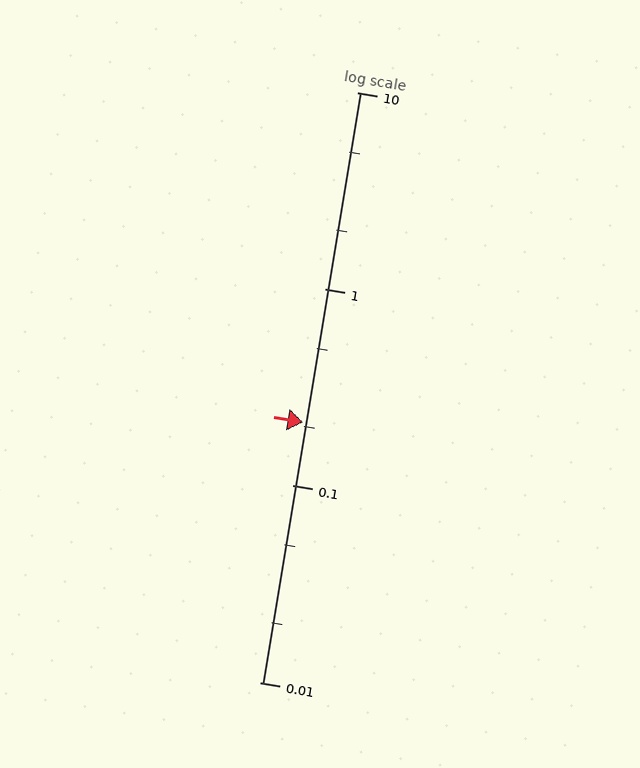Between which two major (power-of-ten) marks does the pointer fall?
The pointer is between 0.1 and 1.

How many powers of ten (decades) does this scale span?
The scale spans 3 decades, from 0.01 to 10.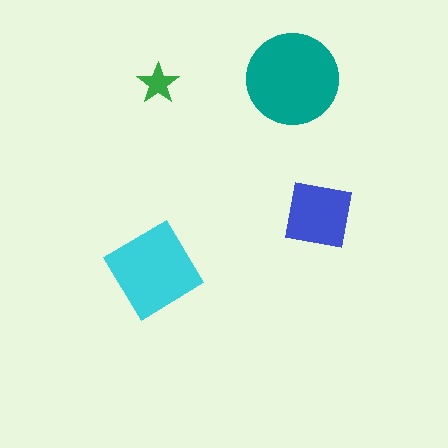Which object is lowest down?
The cyan diamond is bottommost.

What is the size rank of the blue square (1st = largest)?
3rd.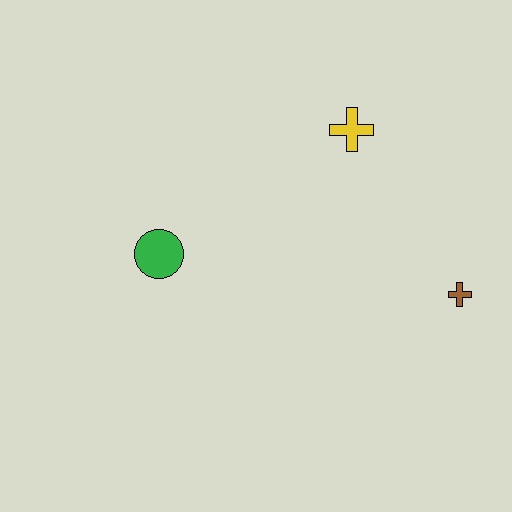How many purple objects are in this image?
There are no purple objects.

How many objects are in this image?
There are 3 objects.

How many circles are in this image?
There is 1 circle.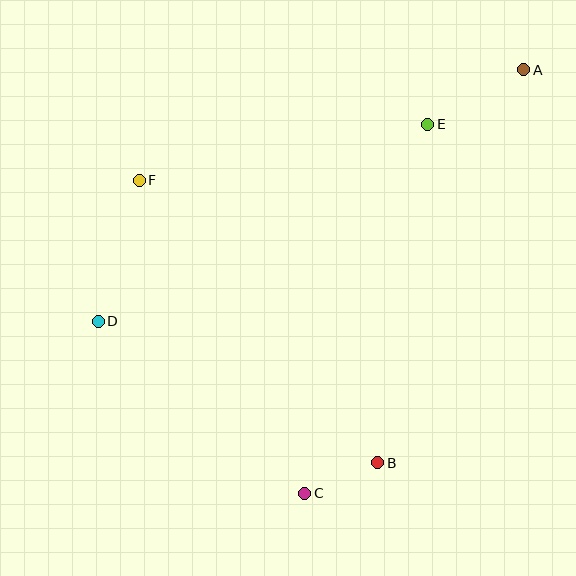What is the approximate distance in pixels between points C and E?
The distance between C and E is approximately 389 pixels.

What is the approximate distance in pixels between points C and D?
The distance between C and D is approximately 269 pixels.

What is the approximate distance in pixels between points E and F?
The distance between E and F is approximately 294 pixels.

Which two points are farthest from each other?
Points A and D are farthest from each other.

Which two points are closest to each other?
Points B and C are closest to each other.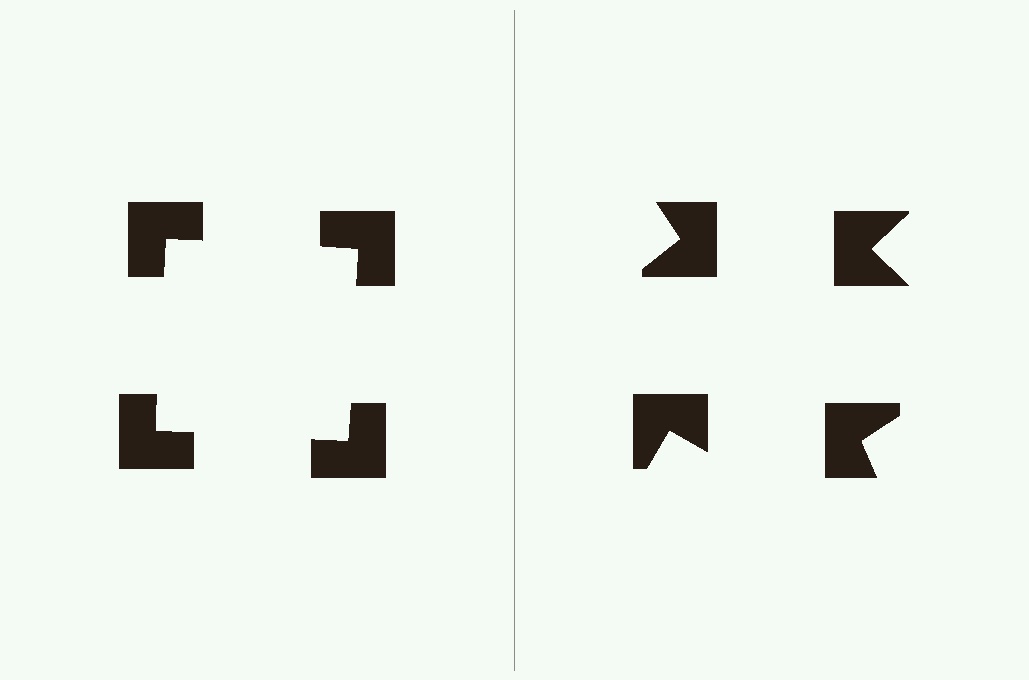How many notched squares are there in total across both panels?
8 — 4 on each side.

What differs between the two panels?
The notched squares are positioned identically on both sides; only the wedge orientations differ. On the left they align to a square; on the right they are misaligned.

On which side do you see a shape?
An illusory square appears on the left side. On the right side the wedge cuts are rotated, so no coherent shape forms.